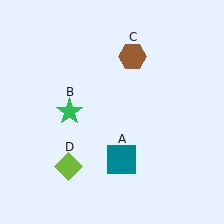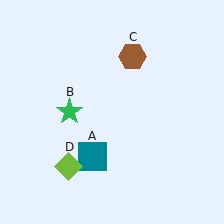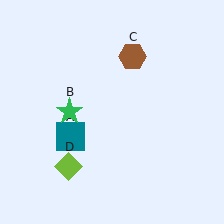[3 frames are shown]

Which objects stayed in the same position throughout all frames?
Green star (object B) and brown hexagon (object C) and lime diamond (object D) remained stationary.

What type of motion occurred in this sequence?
The teal square (object A) rotated clockwise around the center of the scene.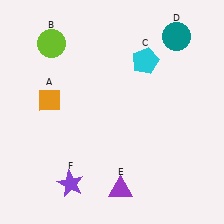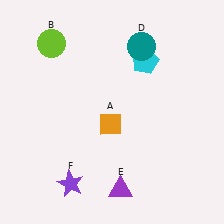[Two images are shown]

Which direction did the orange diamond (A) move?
The orange diamond (A) moved right.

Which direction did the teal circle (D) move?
The teal circle (D) moved left.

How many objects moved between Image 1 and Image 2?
2 objects moved between the two images.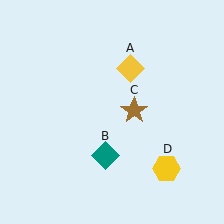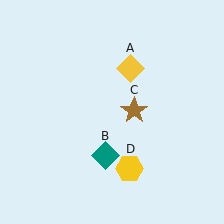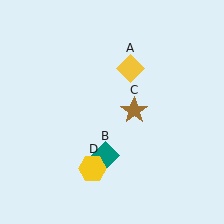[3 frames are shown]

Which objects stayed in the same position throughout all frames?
Yellow diamond (object A) and teal diamond (object B) and brown star (object C) remained stationary.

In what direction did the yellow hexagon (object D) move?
The yellow hexagon (object D) moved left.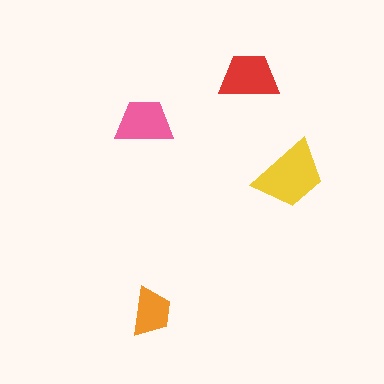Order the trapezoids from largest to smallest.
the yellow one, the red one, the pink one, the orange one.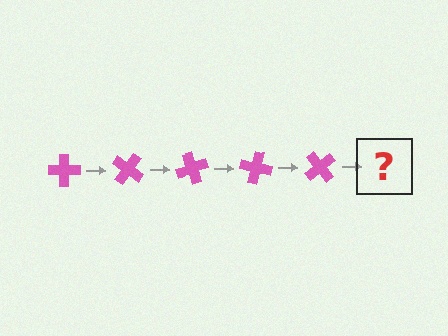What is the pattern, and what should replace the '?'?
The pattern is that the cross rotates 35 degrees each step. The '?' should be a pink cross rotated 175 degrees.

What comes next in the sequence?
The next element should be a pink cross rotated 175 degrees.